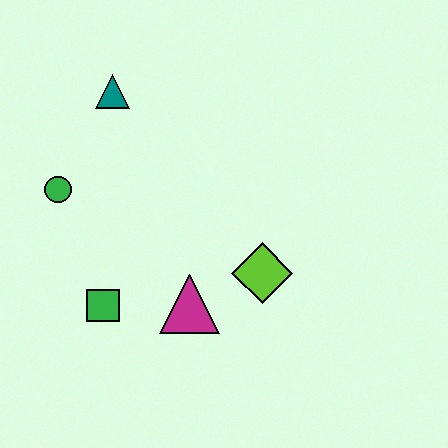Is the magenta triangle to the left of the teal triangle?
No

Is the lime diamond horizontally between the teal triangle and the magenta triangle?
No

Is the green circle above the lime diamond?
Yes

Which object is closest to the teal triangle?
The green circle is closest to the teal triangle.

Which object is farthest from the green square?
The teal triangle is farthest from the green square.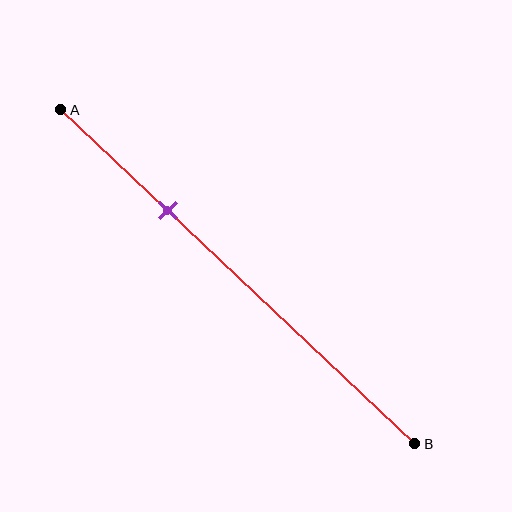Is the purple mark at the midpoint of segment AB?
No, the mark is at about 30% from A, not at the 50% midpoint.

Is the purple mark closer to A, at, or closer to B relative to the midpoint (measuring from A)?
The purple mark is closer to point A than the midpoint of segment AB.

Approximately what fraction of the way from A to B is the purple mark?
The purple mark is approximately 30% of the way from A to B.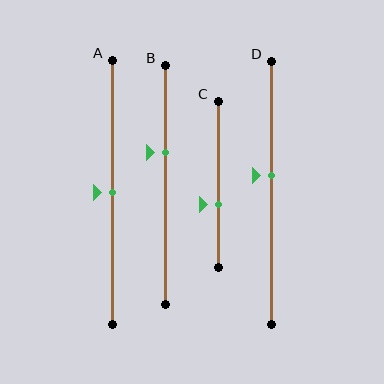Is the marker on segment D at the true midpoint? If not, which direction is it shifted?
No, the marker on segment D is shifted upward by about 7% of the segment length.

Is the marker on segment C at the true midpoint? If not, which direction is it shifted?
No, the marker on segment C is shifted downward by about 12% of the segment length.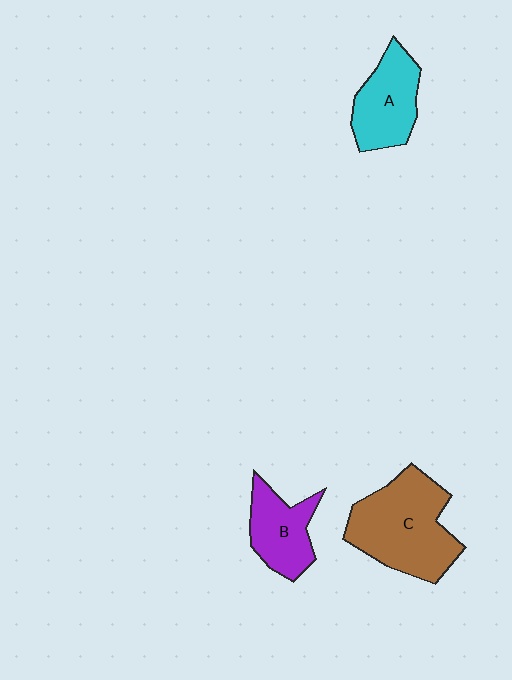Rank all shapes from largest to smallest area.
From largest to smallest: C (brown), A (cyan), B (purple).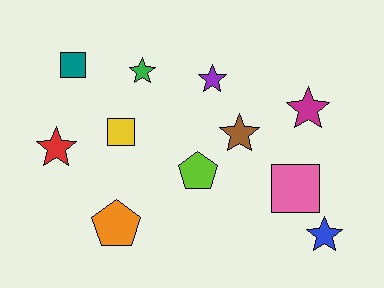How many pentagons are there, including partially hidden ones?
There are 2 pentagons.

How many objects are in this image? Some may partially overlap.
There are 11 objects.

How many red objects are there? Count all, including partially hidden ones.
There is 1 red object.